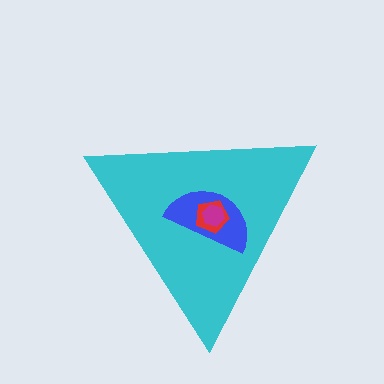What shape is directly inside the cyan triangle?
The blue semicircle.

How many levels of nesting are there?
4.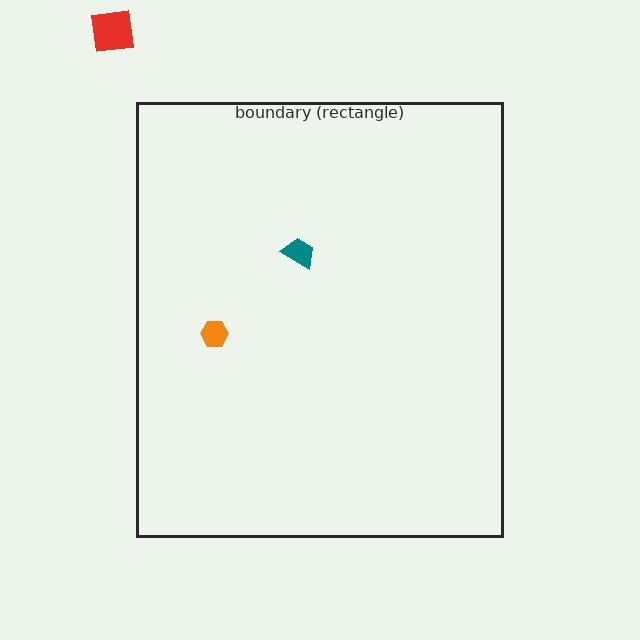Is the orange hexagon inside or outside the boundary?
Inside.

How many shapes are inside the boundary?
2 inside, 1 outside.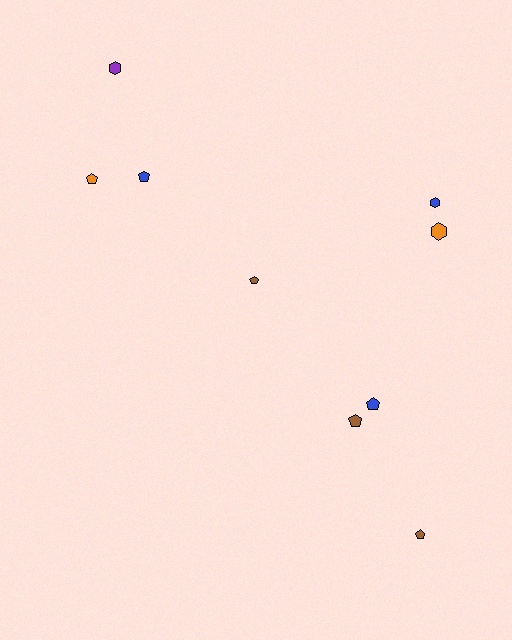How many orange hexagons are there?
There is 1 orange hexagon.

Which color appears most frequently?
Brown, with 3 objects.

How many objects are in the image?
There are 9 objects.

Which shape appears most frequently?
Pentagon, with 6 objects.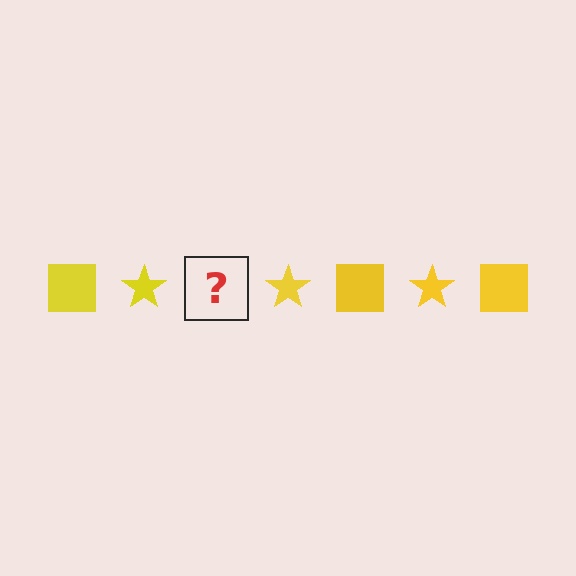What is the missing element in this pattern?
The missing element is a yellow square.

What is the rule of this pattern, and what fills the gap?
The rule is that the pattern cycles through square, star shapes in yellow. The gap should be filled with a yellow square.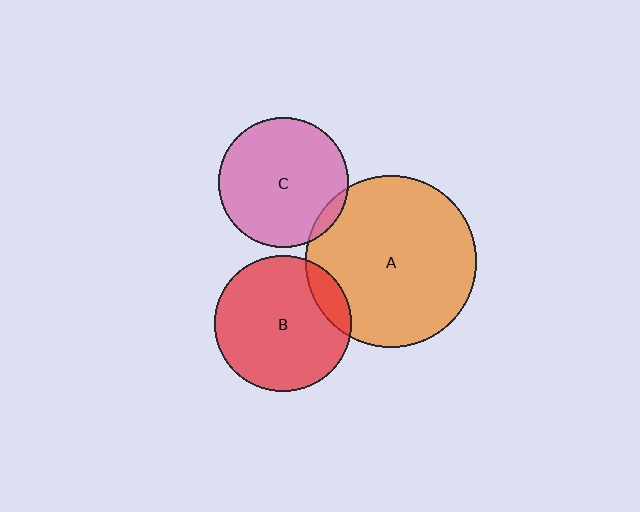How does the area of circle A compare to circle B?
Approximately 1.6 times.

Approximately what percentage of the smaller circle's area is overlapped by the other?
Approximately 5%.